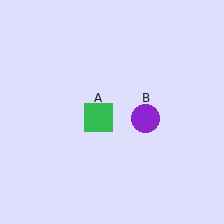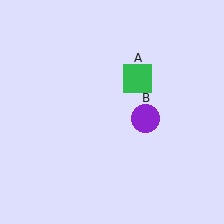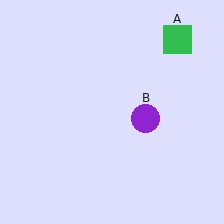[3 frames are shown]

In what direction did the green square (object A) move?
The green square (object A) moved up and to the right.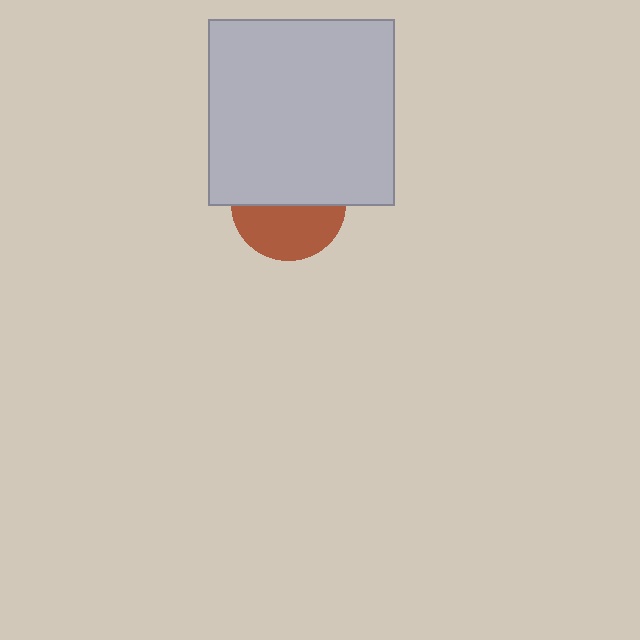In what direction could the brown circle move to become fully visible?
The brown circle could move down. That would shift it out from behind the light gray square entirely.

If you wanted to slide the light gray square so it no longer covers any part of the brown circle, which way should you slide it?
Slide it up — that is the most direct way to separate the two shapes.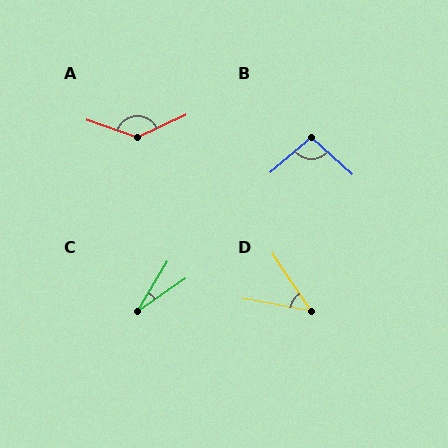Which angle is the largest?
A, at approximately 137 degrees.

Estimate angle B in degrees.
Approximately 97 degrees.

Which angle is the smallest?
C, at approximately 24 degrees.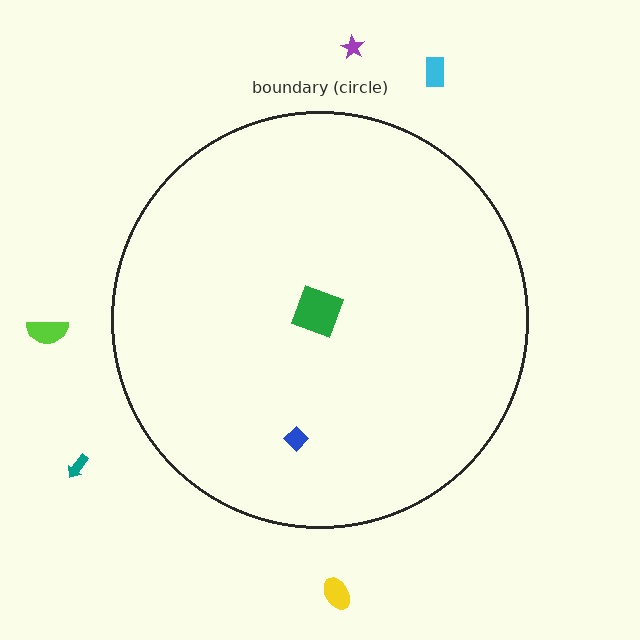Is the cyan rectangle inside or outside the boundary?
Outside.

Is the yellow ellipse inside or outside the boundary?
Outside.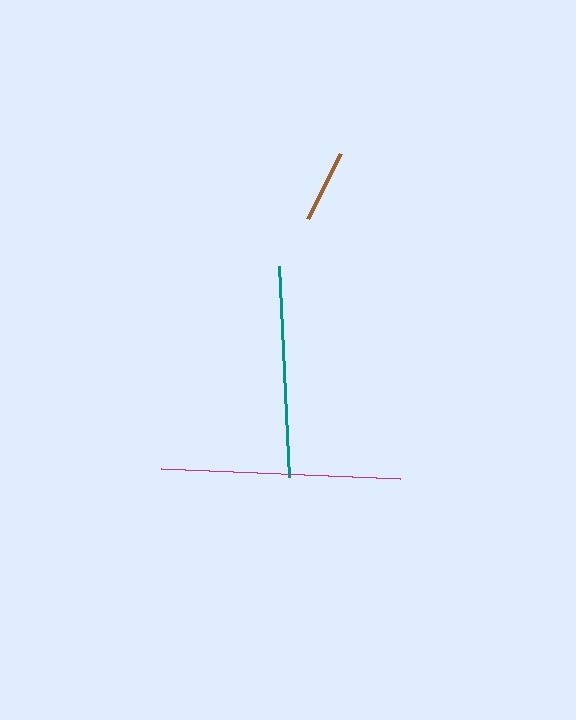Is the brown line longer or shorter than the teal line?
The teal line is longer than the brown line.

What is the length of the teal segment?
The teal segment is approximately 211 pixels long.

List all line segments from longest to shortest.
From longest to shortest: magenta, teal, brown.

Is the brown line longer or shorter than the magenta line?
The magenta line is longer than the brown line.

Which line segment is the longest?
The magenta line is the longest at approximately 240 pixels.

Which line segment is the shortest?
The brown line is the shortest at approximately 74 pixels.